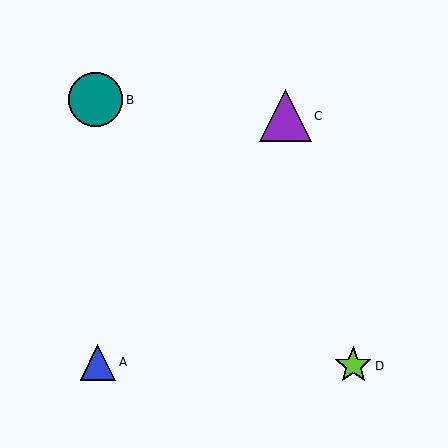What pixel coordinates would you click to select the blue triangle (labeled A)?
Click at (98, 362) to select the blue triangle A.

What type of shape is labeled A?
Shape A is a blue triangle.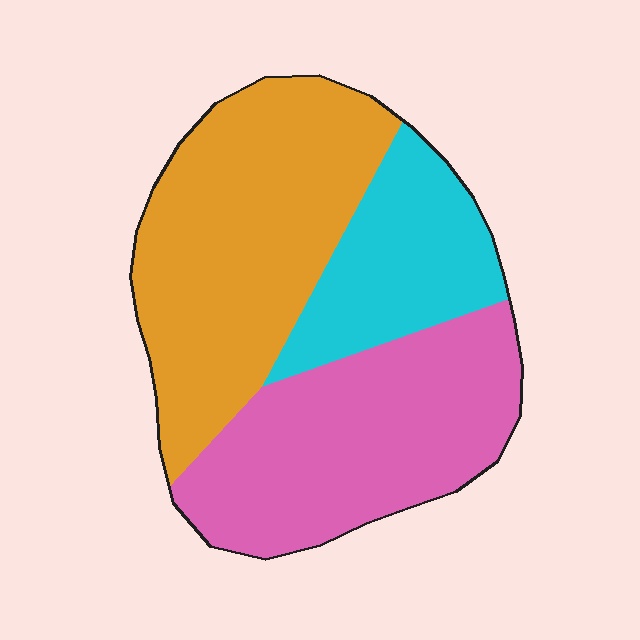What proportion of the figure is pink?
Pink covers around 35% of the figure.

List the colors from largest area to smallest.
From largest to smallest: orange, pink, cyan.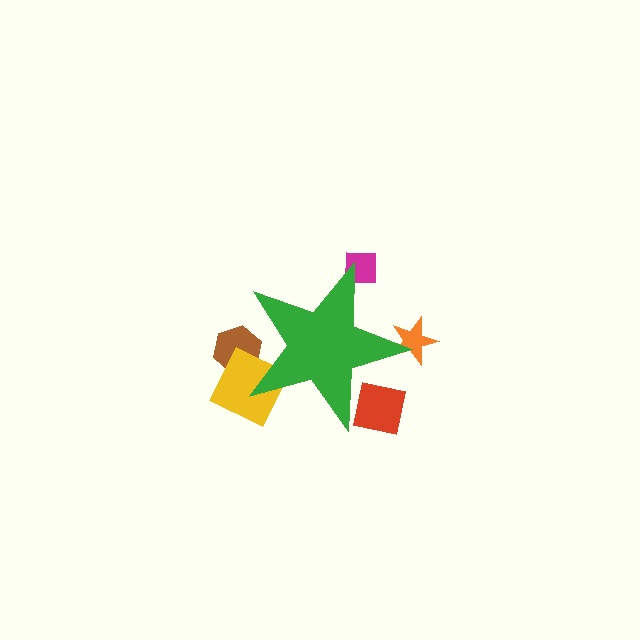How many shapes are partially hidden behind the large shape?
5 shapes are partially hidden.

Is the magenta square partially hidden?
Yes, the magenta square is partially hidden behind the green star.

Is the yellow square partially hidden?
Yes, the yellow square is partially hidden behind the green star.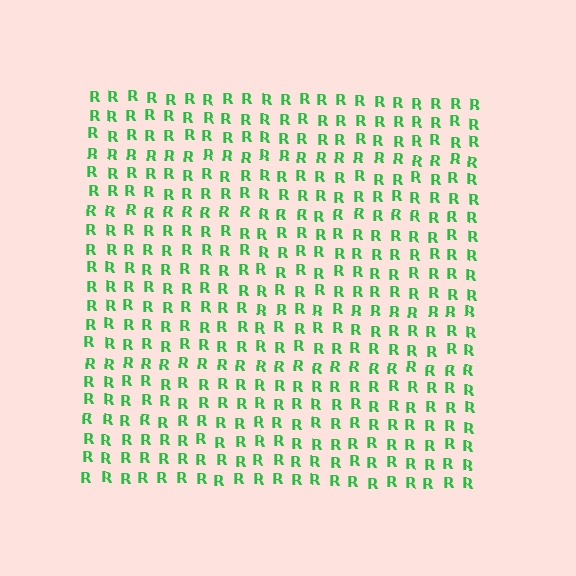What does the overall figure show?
The overall figure shows a square.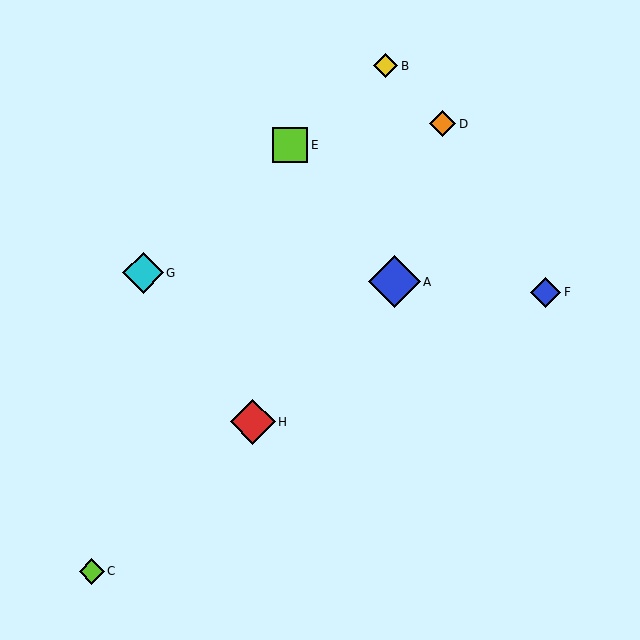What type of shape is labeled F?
Shape F is a blue diamond.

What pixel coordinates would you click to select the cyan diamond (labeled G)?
Click at (143, 273) to select the cyan diamond G.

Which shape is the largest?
The blue diamond (labeled A) is the largest.